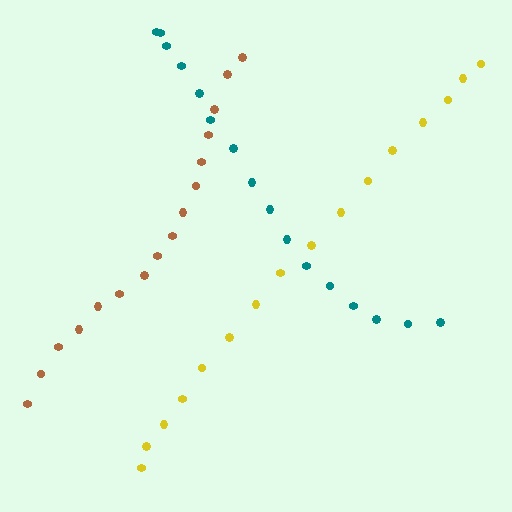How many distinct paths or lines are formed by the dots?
There are 3 distinct paths.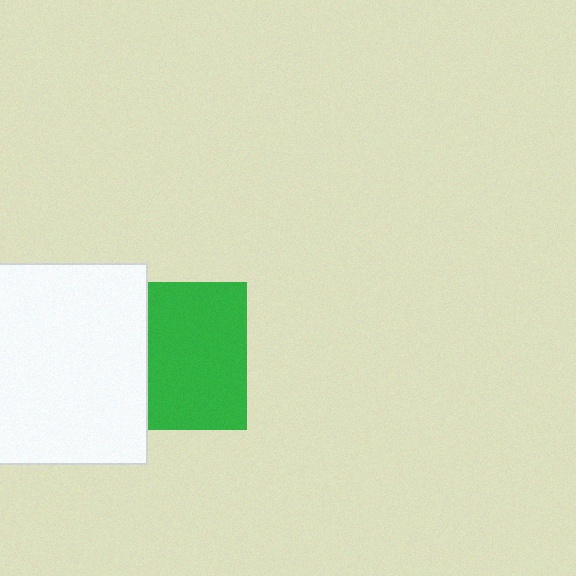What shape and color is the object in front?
The object in front is a white square.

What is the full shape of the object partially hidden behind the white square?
The partially hidden object is a green square.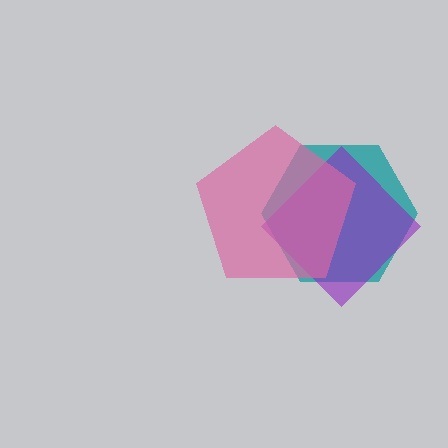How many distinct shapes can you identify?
There are 3 distinct shapes: a teal hexagon, a purple diamond, a pink pentagon.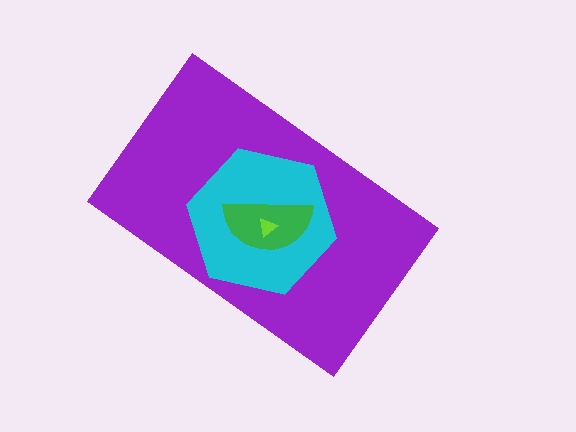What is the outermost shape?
The purple rectangle.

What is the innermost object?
The lime triangle.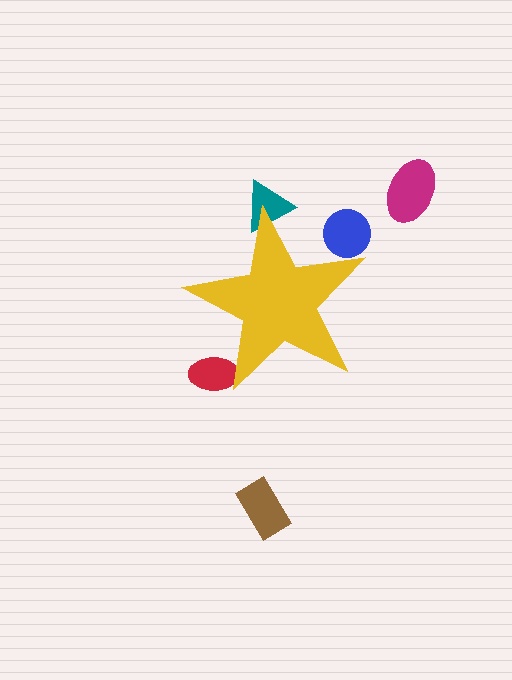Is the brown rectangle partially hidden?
No, the brown rectangle is fully visible.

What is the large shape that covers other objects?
A yellow star.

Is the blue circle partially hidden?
Yes, the blue circle is partially hidden behind the yellow star.